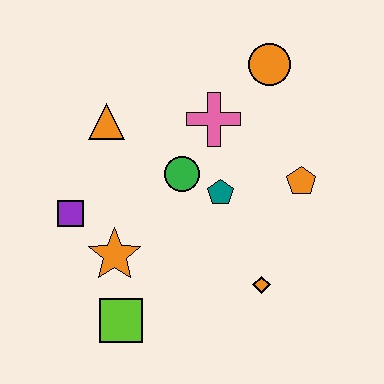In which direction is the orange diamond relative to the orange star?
The orange diamond is to the right of the orange star.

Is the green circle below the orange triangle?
Yes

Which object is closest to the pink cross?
The green circle is closest to the pink cross.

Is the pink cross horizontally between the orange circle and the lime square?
Yes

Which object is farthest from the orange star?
The orange circle is farthest from the orange star.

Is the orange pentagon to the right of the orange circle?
Yes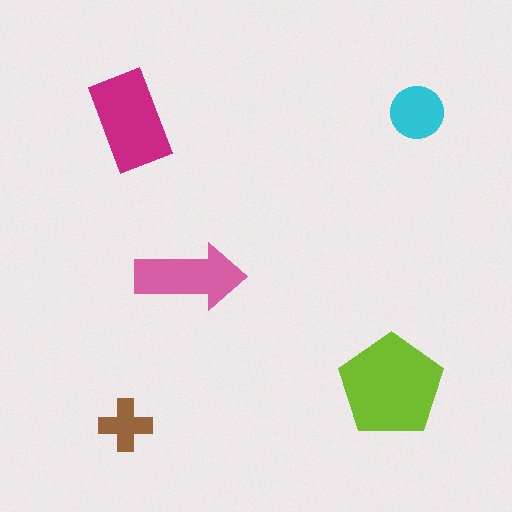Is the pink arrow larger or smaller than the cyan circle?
Larger.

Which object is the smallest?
The brown cross.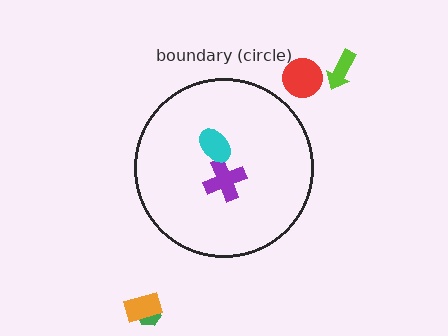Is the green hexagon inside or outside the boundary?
Outside.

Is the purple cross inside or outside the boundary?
Inside.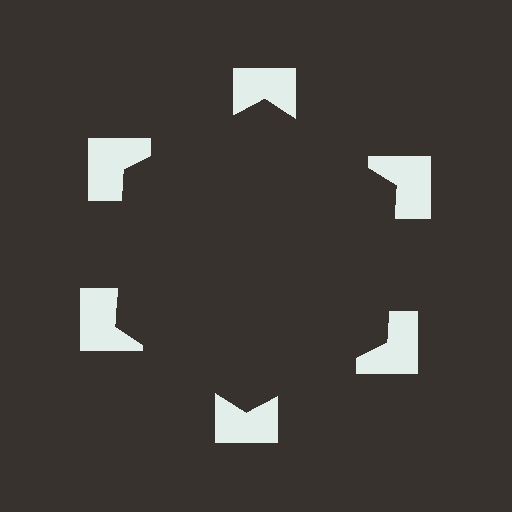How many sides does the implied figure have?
6 sides.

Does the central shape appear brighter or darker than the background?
It typically appears slightly darker than the background, even though no actual brightness change is drawn.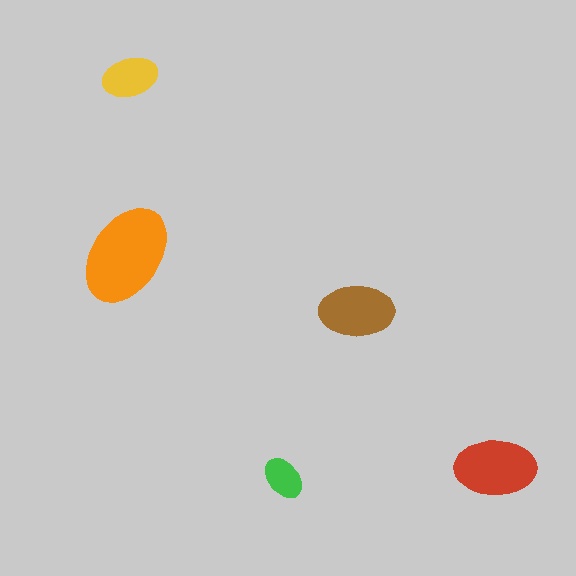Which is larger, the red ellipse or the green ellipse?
The red one.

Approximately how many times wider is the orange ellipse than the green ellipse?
About 2.5 times wider.